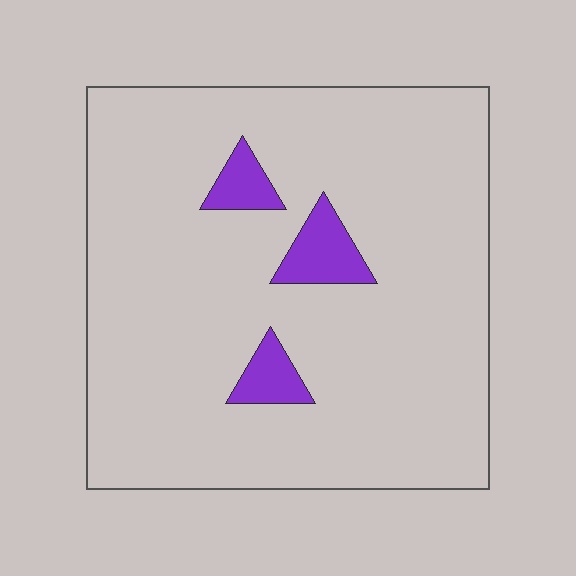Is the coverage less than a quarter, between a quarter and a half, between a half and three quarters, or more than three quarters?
Less than a quarter.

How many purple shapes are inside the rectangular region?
3.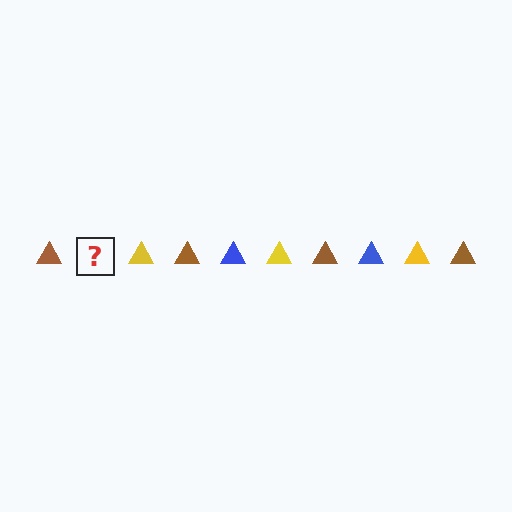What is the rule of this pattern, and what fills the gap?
The rule is that the pattern cycles through brown, blue, yellow triangles. The gap should be filled with a blue triangle.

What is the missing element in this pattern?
The missing element is a blue triangle.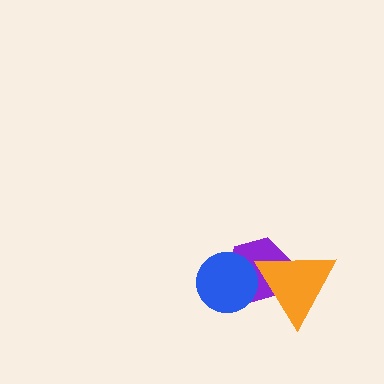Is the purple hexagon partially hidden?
Yes, it is partially covered by another shape.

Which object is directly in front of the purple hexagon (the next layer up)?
The orange triangle is directly in front of the purple hexagon.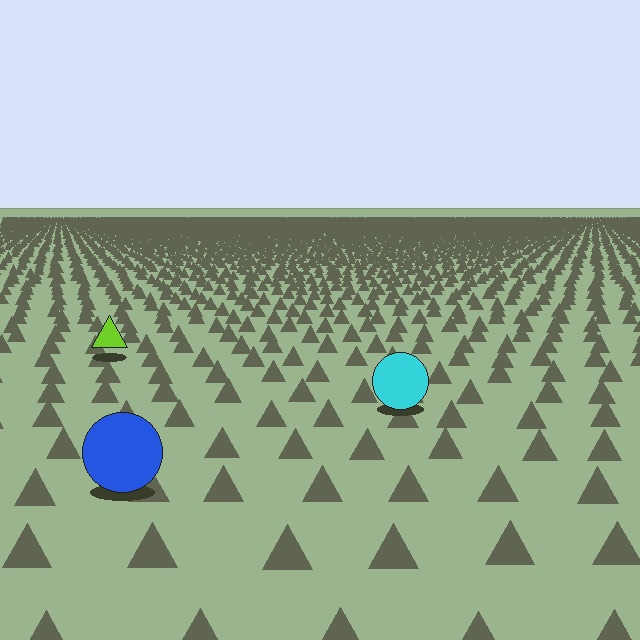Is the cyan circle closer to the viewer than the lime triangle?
Yes. The cyan circle is closer — you can tell from the texture gradient: the ground texture is coarser near it.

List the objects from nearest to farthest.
From nearest to farthest: the blue circle, the cyan circle, the lime triangle.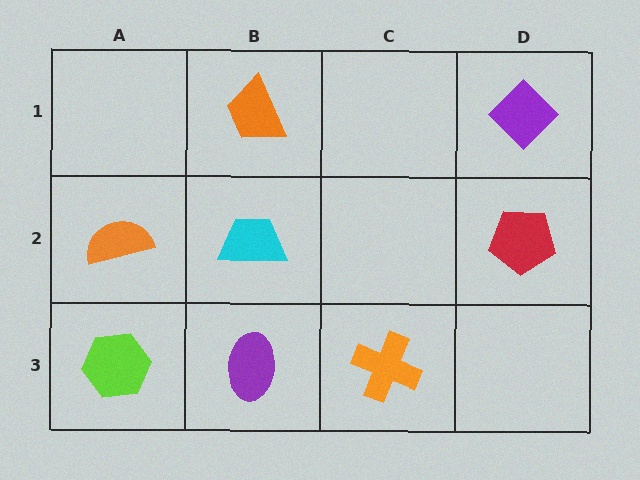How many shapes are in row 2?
3 shapes.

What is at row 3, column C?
An orange cross.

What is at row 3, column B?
A purple ellipse.